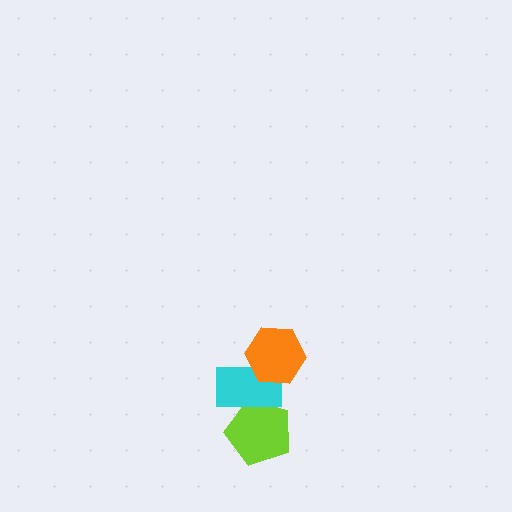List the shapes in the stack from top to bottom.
From top to bottom: the orange hexagon, the cyan rectangle, the lime pentagon.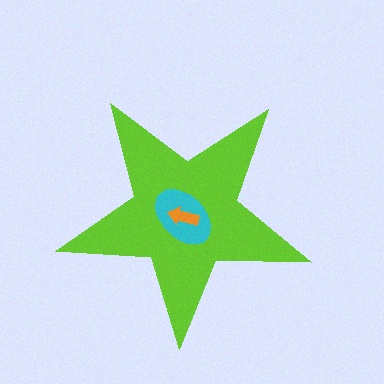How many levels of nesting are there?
3.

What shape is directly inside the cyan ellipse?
The orange arrow.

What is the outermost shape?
The lime star.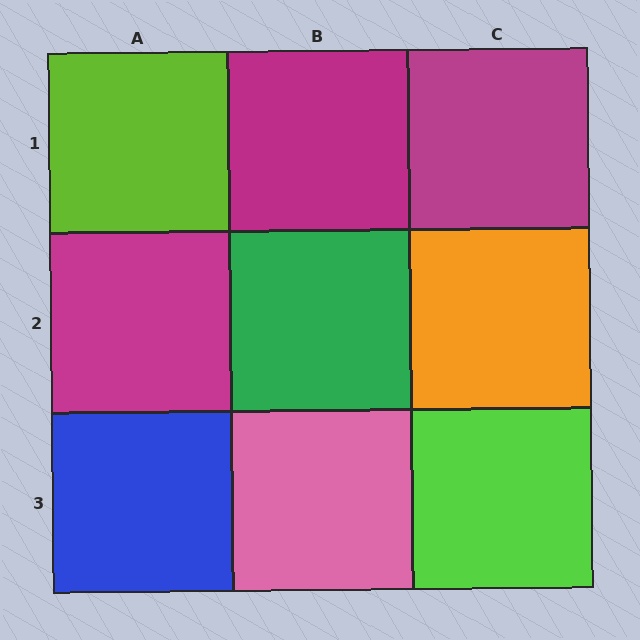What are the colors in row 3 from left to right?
Blue, pink, lime.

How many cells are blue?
1 cell is blue.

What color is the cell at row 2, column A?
Magenta.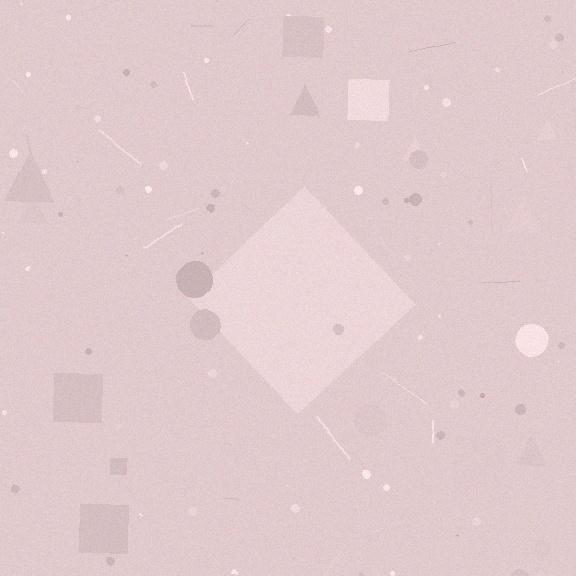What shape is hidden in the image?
A diamond is hidden in the image.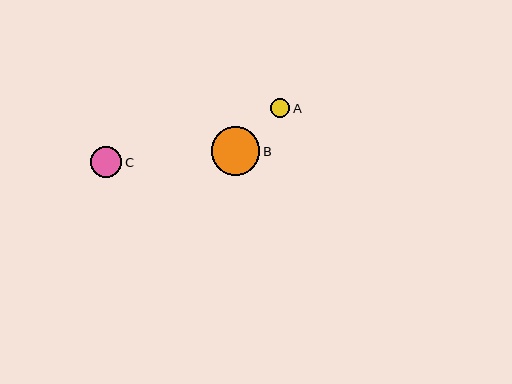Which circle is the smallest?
Circle A is the smallest with a size of approximately 19 pixels.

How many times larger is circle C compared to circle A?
Circle C is approximately 1.6 times the size of circle A.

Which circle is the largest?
Circle B is the largest with a size of approximately 49 pixels.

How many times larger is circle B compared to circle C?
Circle B is approximately 1.6 times the size of circle C.